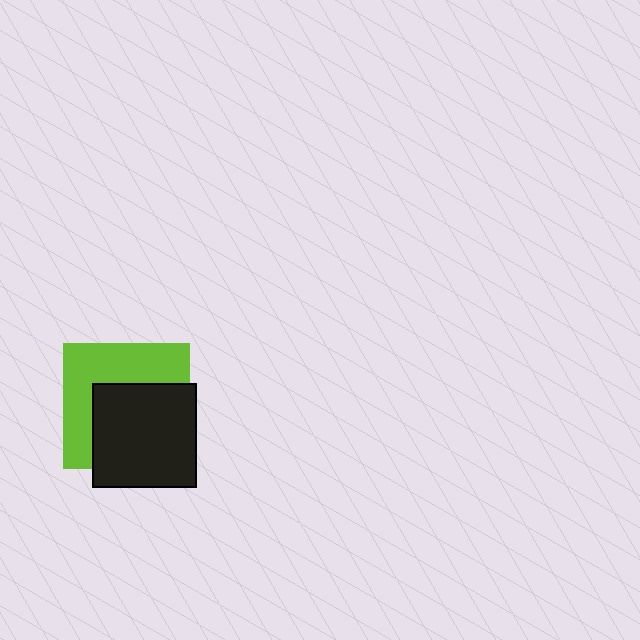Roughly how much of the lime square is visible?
About half of it is visible (roughly 47%).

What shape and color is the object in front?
The object in front is a black rectangle.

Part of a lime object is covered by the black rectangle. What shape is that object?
It is a square.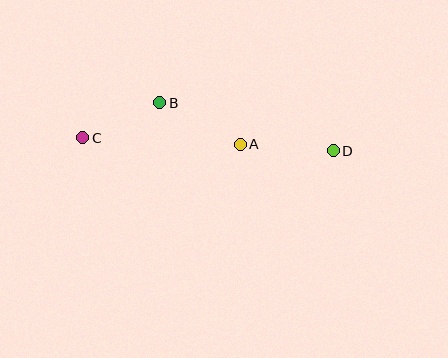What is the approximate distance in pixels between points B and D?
The distance between B and D is approximately 180 pixels.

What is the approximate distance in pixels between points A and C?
The distance between A and C is approximately 158 pixels.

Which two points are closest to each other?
Points B and C are closest to each other.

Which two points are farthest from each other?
Points C and D are farthest from each other.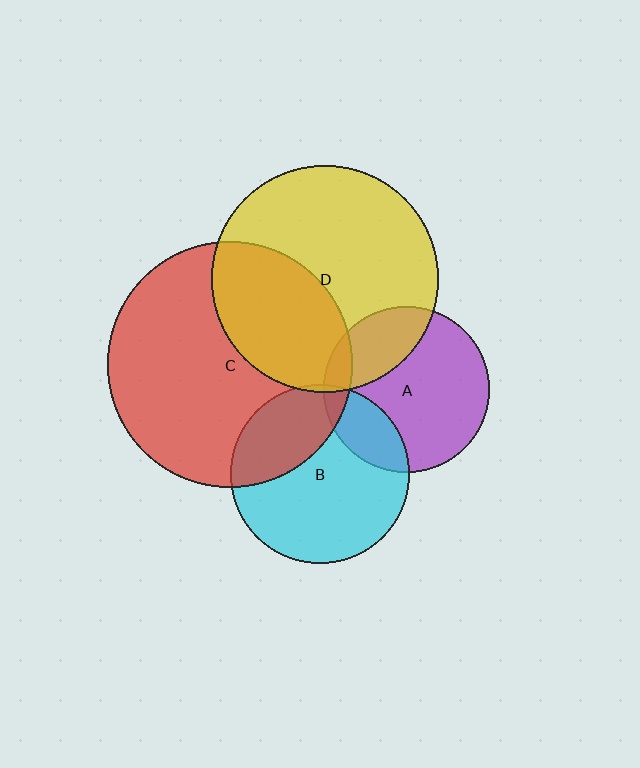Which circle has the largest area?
Circle C (red).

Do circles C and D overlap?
Yes.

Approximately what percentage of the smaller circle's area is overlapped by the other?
Approximately 35%.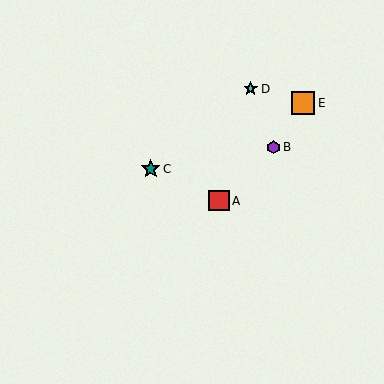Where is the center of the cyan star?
The center of the cyan star is at (251, 89).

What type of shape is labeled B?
Shape B is a purple hexagon.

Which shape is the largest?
The orange square (labeled E) is the largest.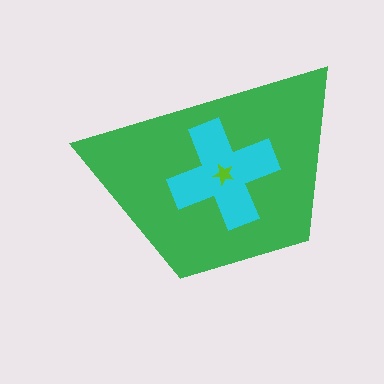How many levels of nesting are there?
3.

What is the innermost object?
The lime star.